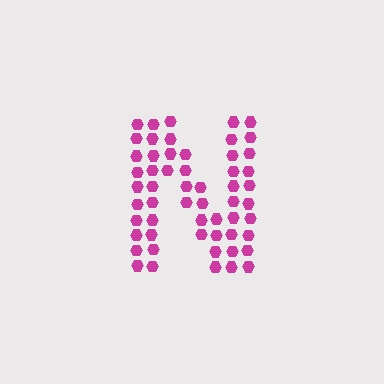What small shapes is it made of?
It is made of small hexagons.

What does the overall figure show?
The overall figure shows the letter N.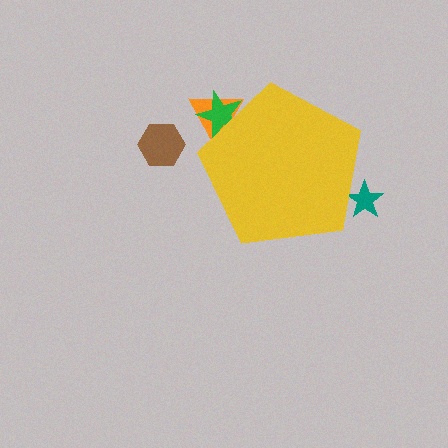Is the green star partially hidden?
Yes, the green star is partially hidden behind the yellow pentagon.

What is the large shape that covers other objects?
A yellow pentagon.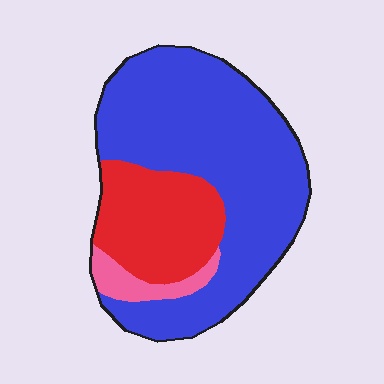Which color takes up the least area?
Pink, at roughly 5%.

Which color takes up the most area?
Blue, at roughly 70%.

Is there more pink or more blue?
Blue.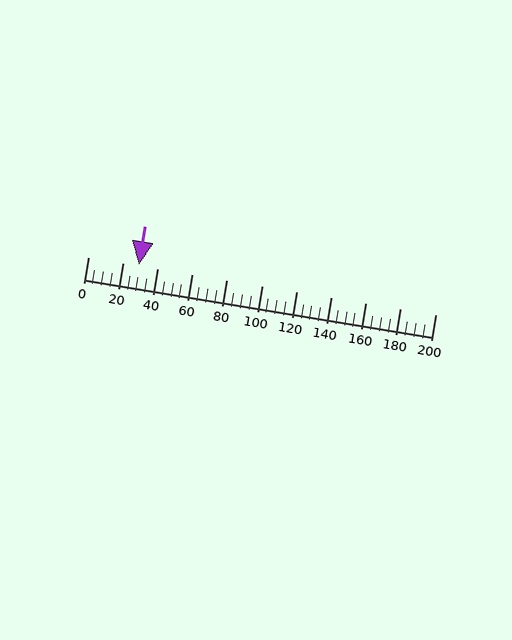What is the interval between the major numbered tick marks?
The major tick marks are spaced 20 units apart.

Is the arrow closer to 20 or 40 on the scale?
The arrow is closer to 20.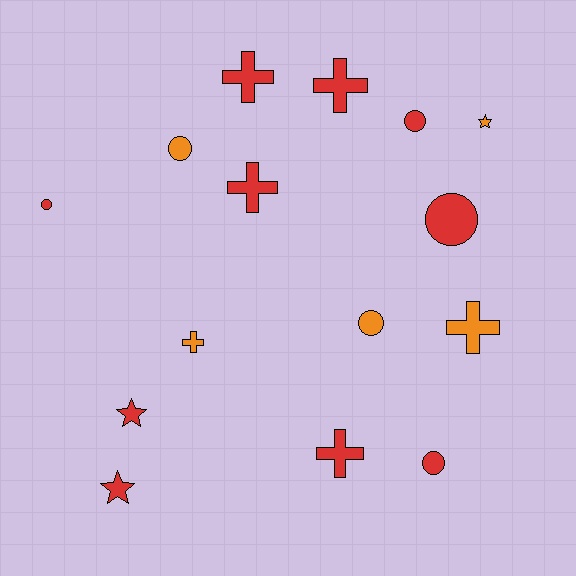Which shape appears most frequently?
Circle, with 6 objects.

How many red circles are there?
There are 4 red circles.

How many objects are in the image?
There are 15 objects.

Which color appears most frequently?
Red, with 10 objects.